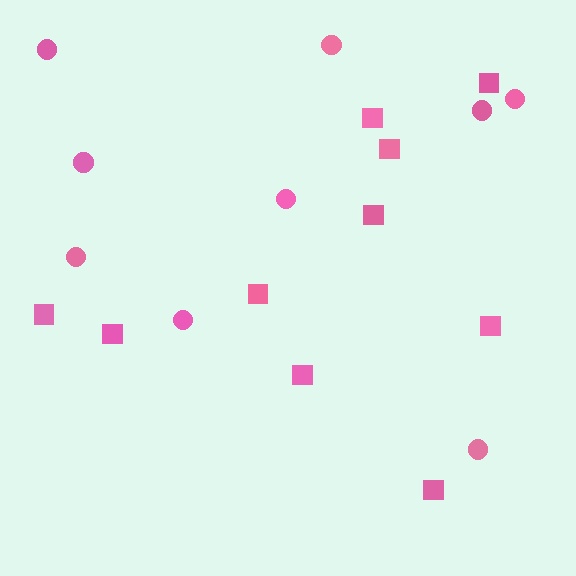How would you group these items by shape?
There are 2 groups: one group of squares (10) and one group of circles (9).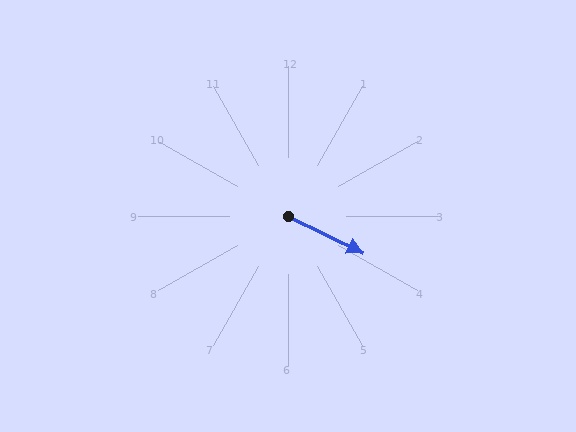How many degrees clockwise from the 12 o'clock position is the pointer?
Approximately 116 degrees.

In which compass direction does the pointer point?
Southeast.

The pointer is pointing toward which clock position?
Roughly 4 o'clock.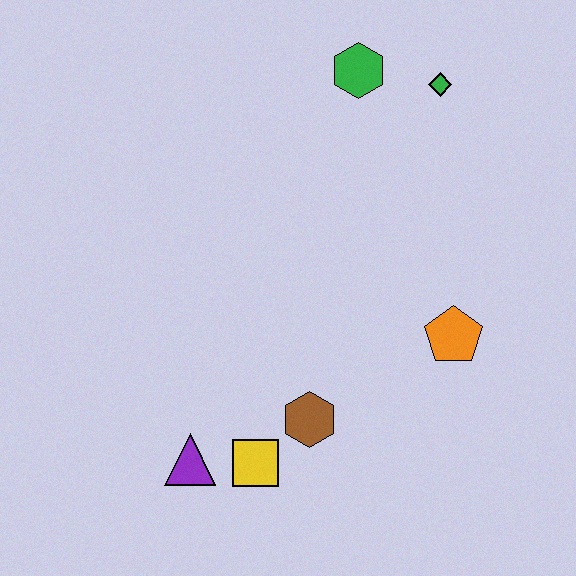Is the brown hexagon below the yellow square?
No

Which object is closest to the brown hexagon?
The yellow square is closest to the brown hexagon.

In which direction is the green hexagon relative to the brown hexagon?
The green hexagon is above the brown hexagon.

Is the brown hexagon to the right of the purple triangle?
Yes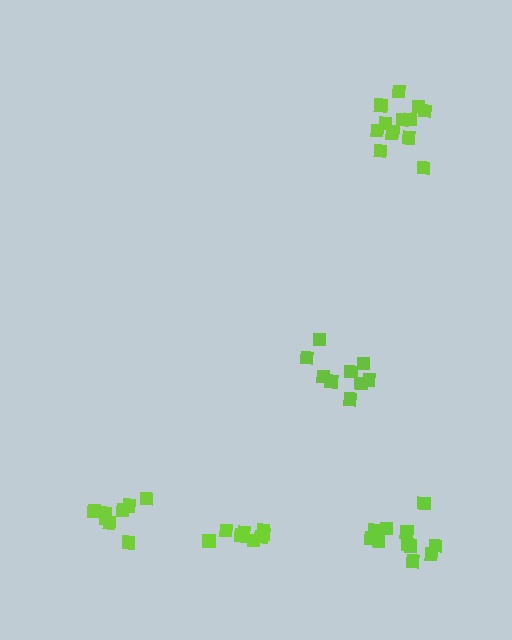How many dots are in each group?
Group 1: 13 dots, Group 2: 8 dots, Group 3: 11 dots, Group 4: 8 dots, Group 5: 9 dots (49 total).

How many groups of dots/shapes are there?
There are 5 groups.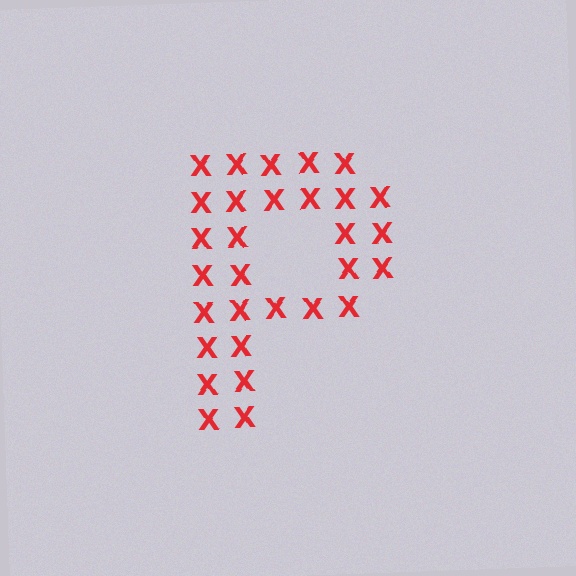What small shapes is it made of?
It is made of small letter X's.